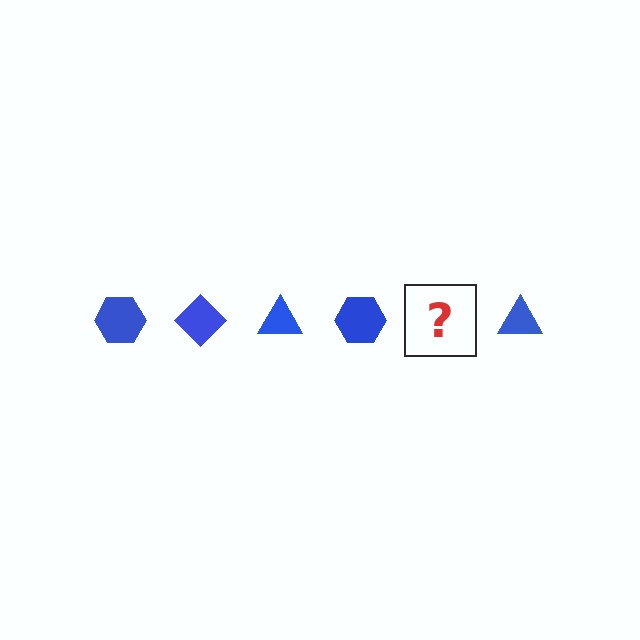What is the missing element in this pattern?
The missing element is a blue diamond.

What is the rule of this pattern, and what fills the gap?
The rule is that the pattern cycles through hexagon, diamond, triangle shapes in blue. The gap should be filled with a blue diamond.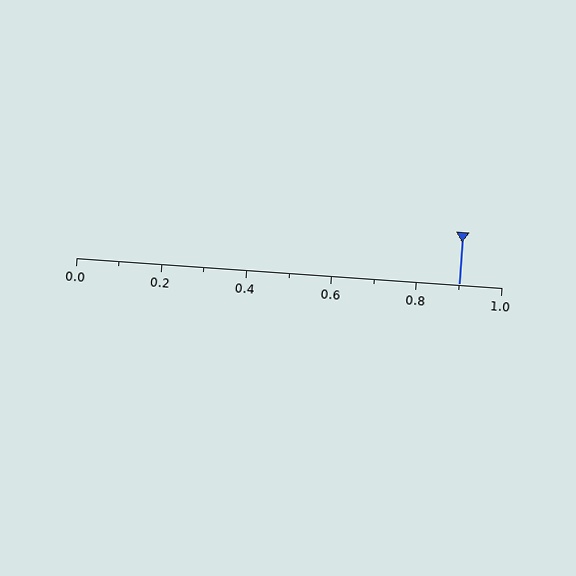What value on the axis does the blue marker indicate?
The marker indicates approximately 0.9.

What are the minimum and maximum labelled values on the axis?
The axis runs from 0.0 to 1.0.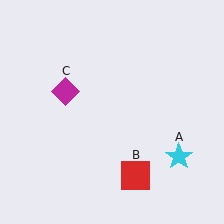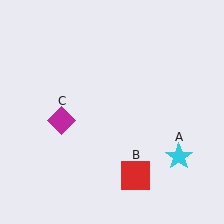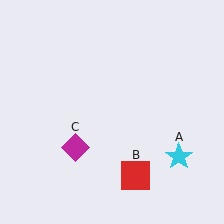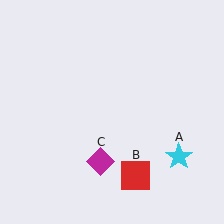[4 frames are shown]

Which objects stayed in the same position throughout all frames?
Cyan star (object A) and red square (object B) remained stationary.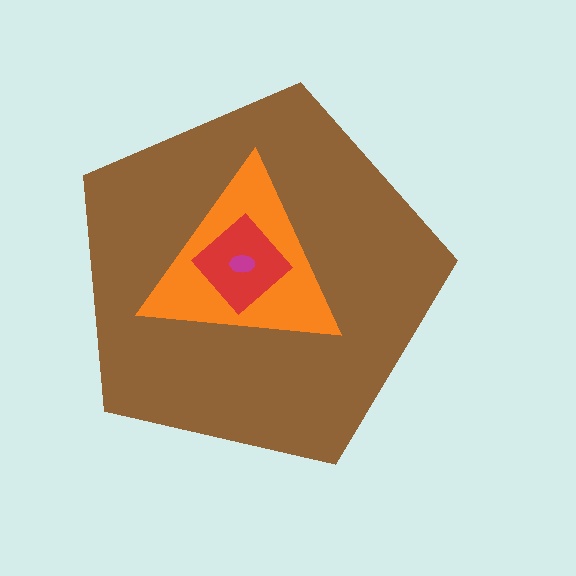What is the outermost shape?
The brown pentagon.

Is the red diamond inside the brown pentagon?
Yes.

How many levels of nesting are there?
4.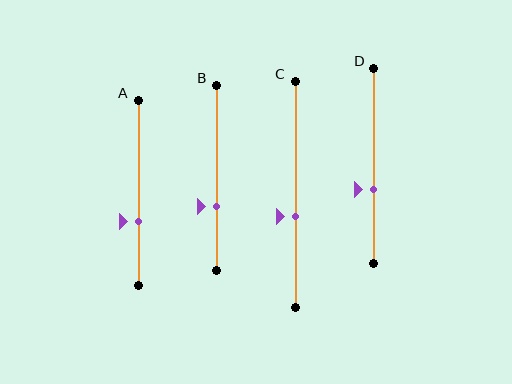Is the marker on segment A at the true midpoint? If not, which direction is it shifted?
No, the marker on segment A is shifted downward by about 16% of the segment length.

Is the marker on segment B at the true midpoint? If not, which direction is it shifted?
No, the marker on segment B is shifted downward by about 15% of the segment length.